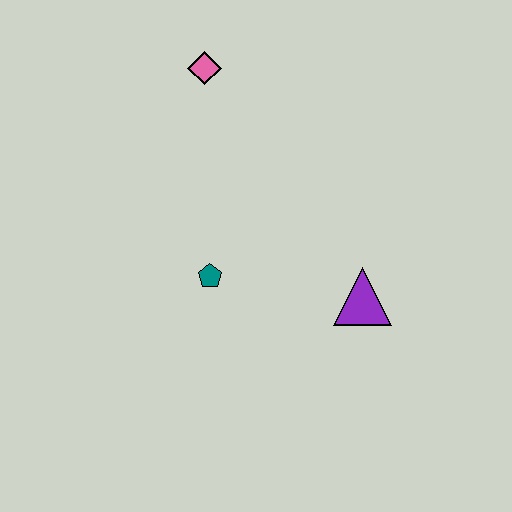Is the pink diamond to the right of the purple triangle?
No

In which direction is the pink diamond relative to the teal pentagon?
The pink diamond is above the teal pentagon.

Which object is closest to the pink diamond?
The teal pentagon is closest to the pink diamond.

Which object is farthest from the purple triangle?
The pink diamond is farthest from the purple triangle.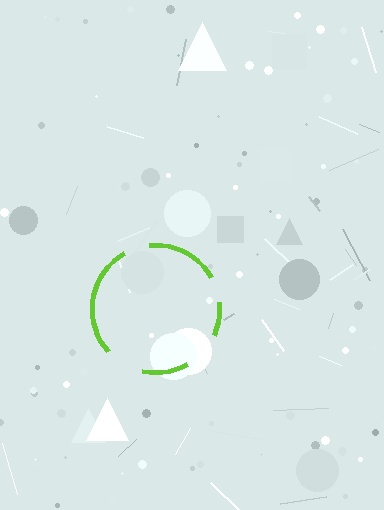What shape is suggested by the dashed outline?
The dashed outline suggests a circle.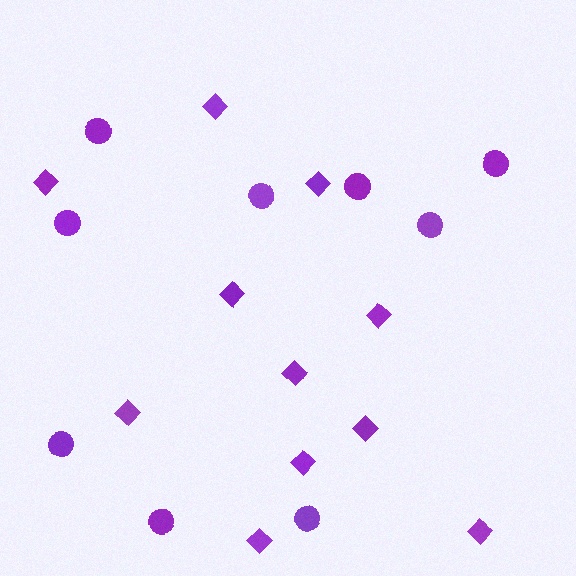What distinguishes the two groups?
There are 2 groups: one group of diamonds (11) and one group of circles (9).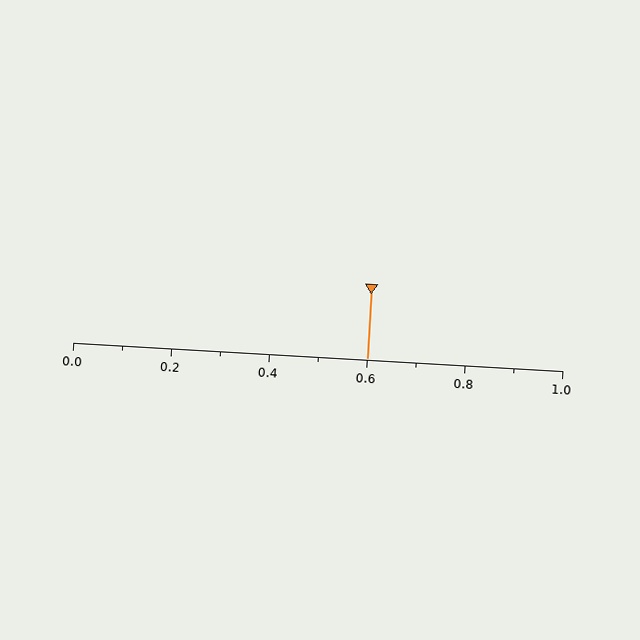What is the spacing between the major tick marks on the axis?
The major ticks are spaced 0.2 apart.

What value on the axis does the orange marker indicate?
The marker indicates approximately 0.6.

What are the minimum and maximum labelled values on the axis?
The axis runs from 0.0 to 1.0.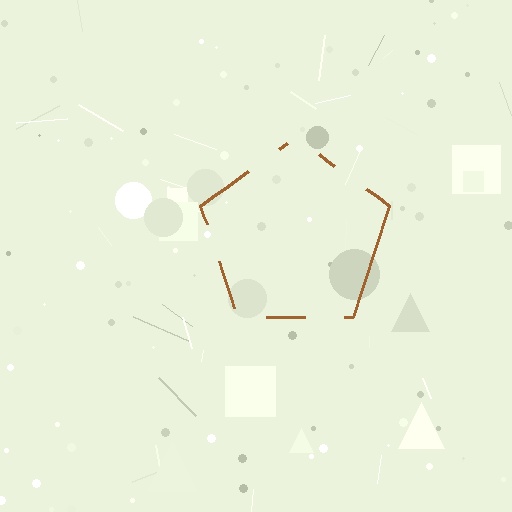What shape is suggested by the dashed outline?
The dashed outline suggests a pentagon.